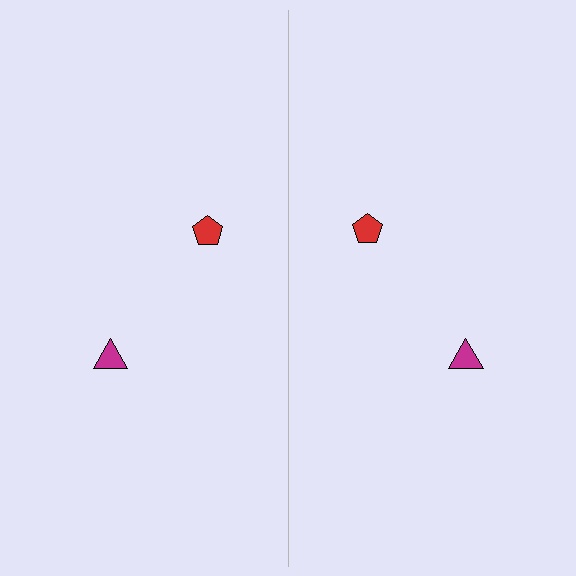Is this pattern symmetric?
Yes, this pattern has bilateral (reflection) symmetry.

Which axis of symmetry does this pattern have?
The pattern has a vertical axis of symmetry running through the center of the image.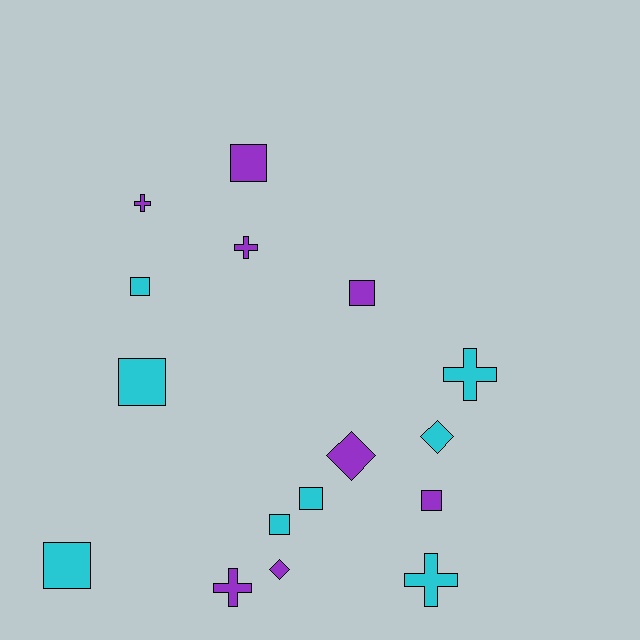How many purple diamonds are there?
There are 2 purple diamonds.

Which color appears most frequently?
Cyan, with 8 objects.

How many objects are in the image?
There are 16 objects.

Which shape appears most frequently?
Square, with 8 objects.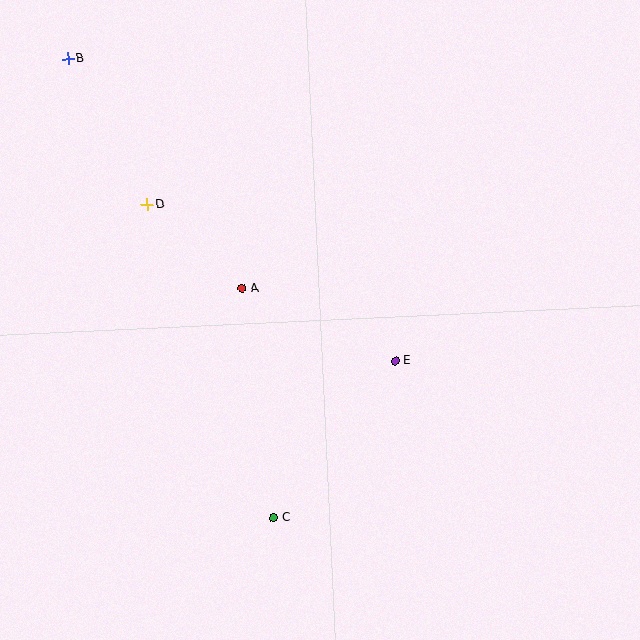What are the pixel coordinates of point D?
Point D is at (147, 205).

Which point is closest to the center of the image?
Point A at (242, 288) is closest to the center.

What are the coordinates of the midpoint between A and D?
The midpoint between A and D is at (195, 247).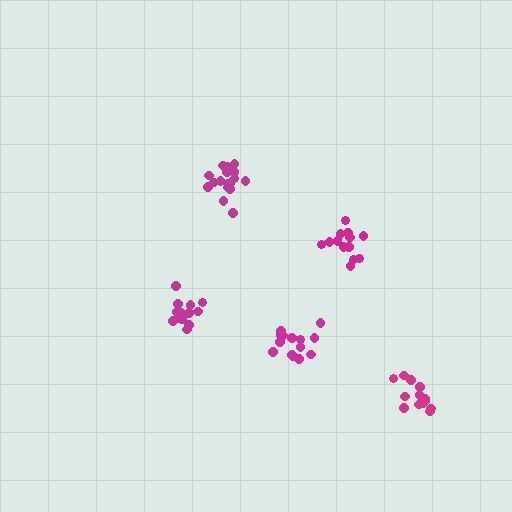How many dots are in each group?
Group 1: 13 dots, Group 2: 13 dots, Group 3: 14 dots, Group 4: 13 dots, Group 5: 18 dots (71 total).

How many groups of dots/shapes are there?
There are 5 groups.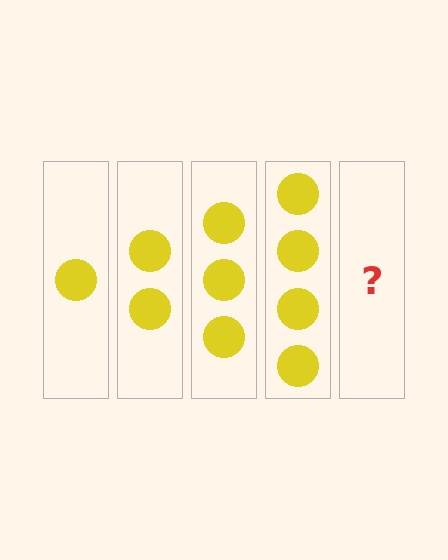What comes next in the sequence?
The next element should be 5 circles.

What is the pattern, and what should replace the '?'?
The pattern is that each step adds one more circle. The '?' should be 5 circles.